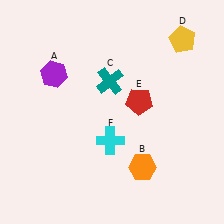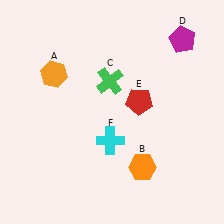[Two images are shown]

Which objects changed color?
A changed from purple to orange. C changed from teal to green. D changed from yellow to magenta.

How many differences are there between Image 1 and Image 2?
There are 3 differences between the two images.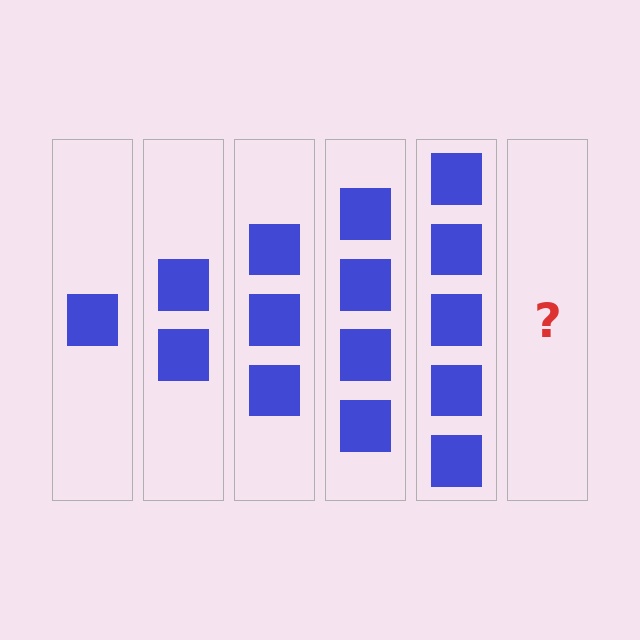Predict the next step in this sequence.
The next step is 6 squares.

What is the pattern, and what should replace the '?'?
The pattern is that each step adds one more square. The '?' should be 6 squares.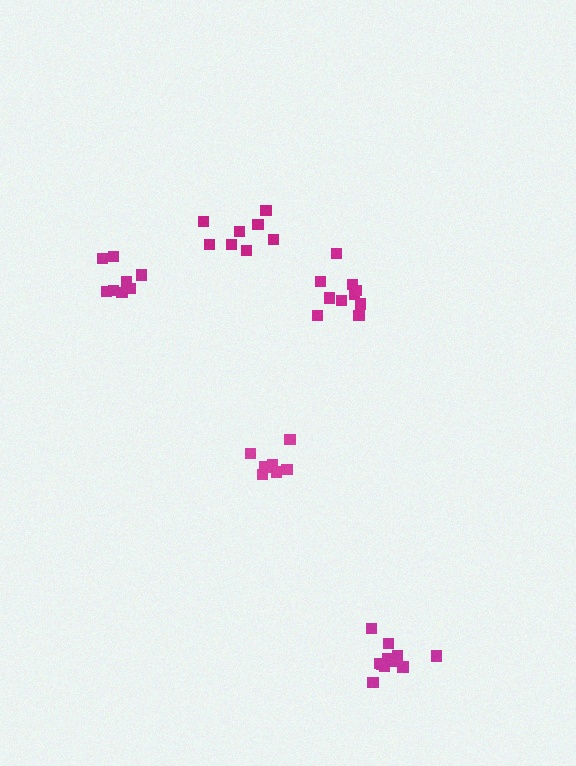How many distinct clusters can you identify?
There are 5 distinct clusters.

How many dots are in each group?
Group 1: 11 dots, Group 2: 7 dots, Group 3: 8 dots, Group 4: 10 dots, Group 5: 8 dots (44 total).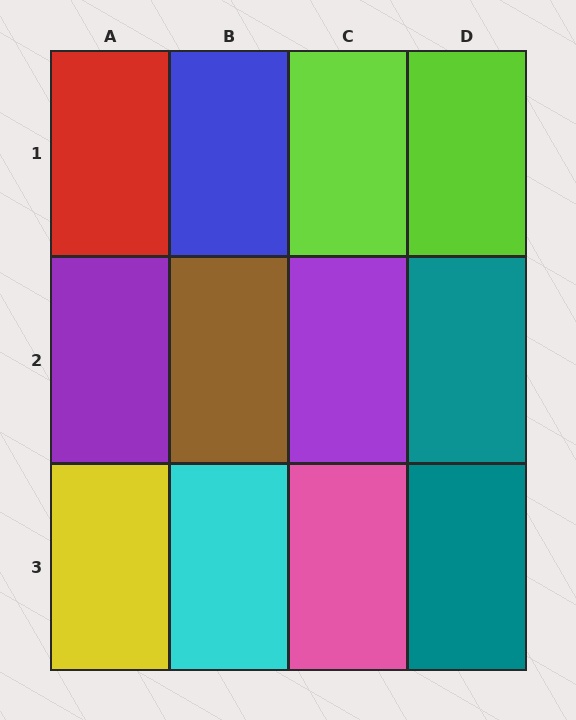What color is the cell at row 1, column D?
Lime.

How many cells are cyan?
1 cell is cyan.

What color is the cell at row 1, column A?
Red.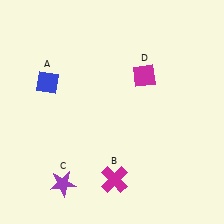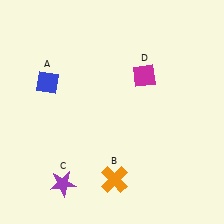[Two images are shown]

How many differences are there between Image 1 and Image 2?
There is 1 difference between the two images.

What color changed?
The cross (B) changed from magenta in Image 1 to orange in Image 2.